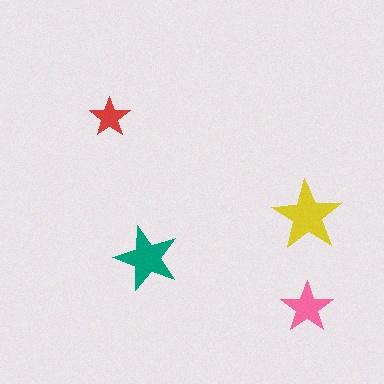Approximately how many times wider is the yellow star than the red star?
About 1.5 times wider.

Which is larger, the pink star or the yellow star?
The yellow one.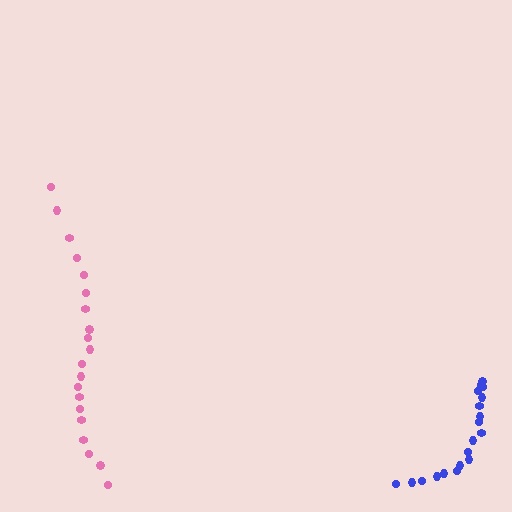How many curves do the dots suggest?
There are 2 distinct paths.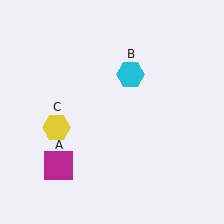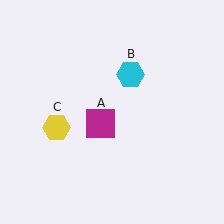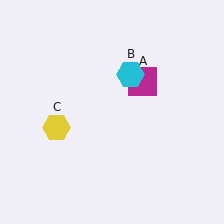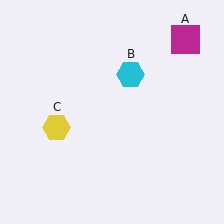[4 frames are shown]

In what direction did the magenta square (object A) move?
The magenta square (object A) moved up and to the right.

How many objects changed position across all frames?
1 object changed position: magenta square (object A).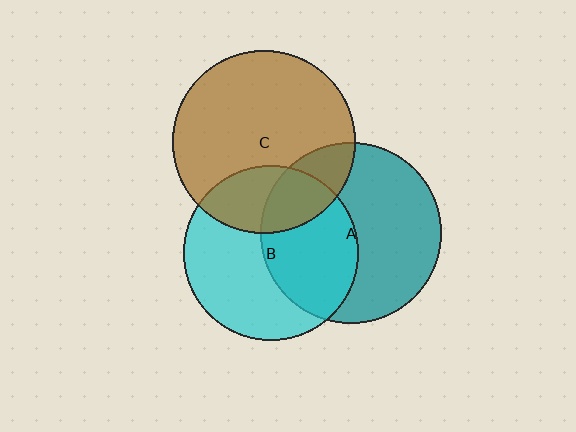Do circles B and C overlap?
Yes.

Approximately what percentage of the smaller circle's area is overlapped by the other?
Approximately 25%.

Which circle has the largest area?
Circle C (brown).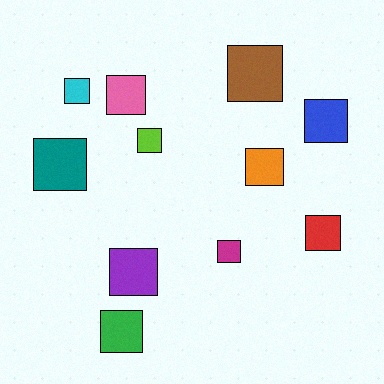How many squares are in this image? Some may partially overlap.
There are 11 squares.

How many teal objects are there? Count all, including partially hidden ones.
There is 1 teal object.